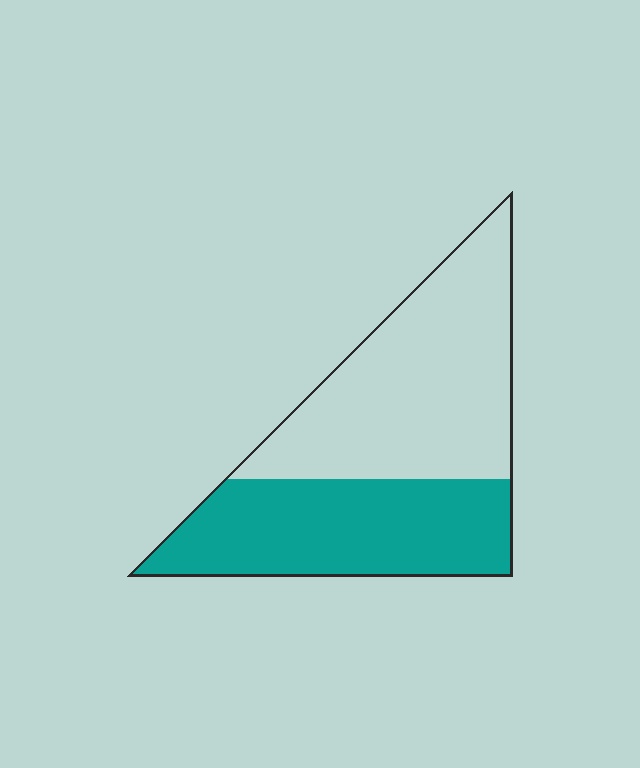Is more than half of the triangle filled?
No.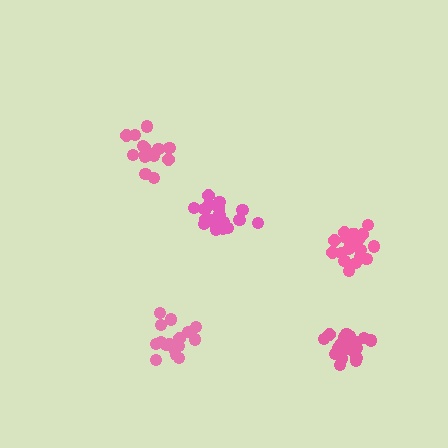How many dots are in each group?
Group 1: 15 dots, Group 2: 16 dots, Group 3: 21 dots, Group 4: 20 dots, Group 5: 21 dots (93 total).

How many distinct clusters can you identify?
There are 5 distinct clusters.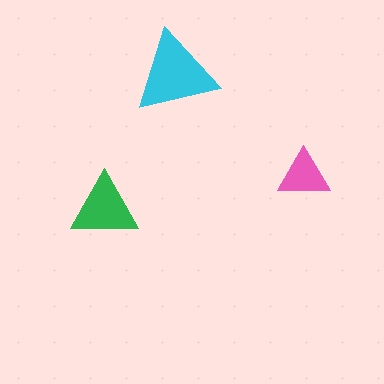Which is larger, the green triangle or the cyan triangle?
The cyan one.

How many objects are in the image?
There are 3 objects in the image.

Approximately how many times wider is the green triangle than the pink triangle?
About 1.5 times wider.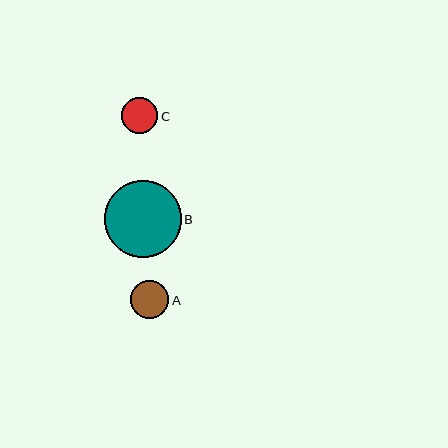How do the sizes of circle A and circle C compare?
Circle A and circle C are approximately the same size.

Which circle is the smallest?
Circle C is the smallest with a size of approximately 36 pixels.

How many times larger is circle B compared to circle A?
Circle B is approximately 2.0 times the size of circle A.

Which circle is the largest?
Circle B is the largest with a size of approximately 77 pixels.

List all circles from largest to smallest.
From largest to smallest: B, A, C.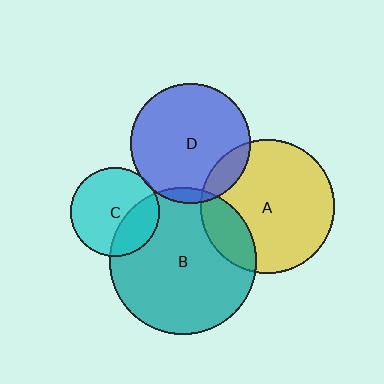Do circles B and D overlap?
Yes.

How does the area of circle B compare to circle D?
Approximately 1.5 times.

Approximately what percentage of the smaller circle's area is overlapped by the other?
Approximately 5%.